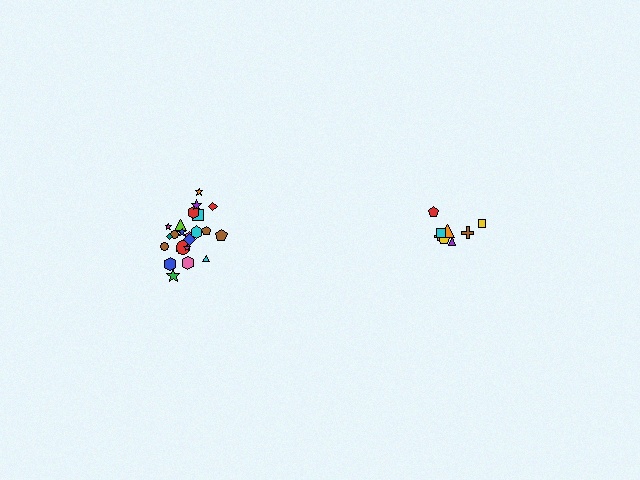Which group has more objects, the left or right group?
The left group.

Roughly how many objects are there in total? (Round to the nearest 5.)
Roughly 35 objects in total.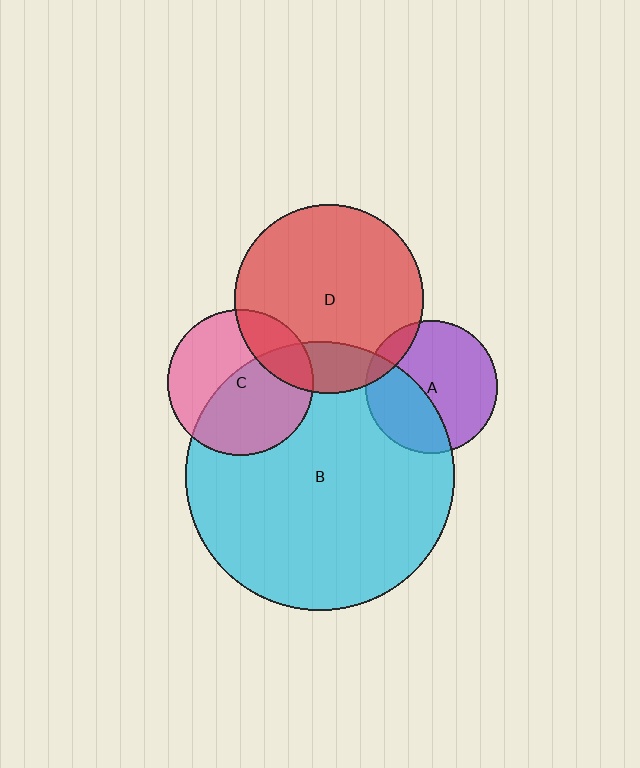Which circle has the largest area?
Circle B (cyan).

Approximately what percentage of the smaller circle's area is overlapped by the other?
Approximately 20%.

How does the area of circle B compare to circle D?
Approximately 2.0 times.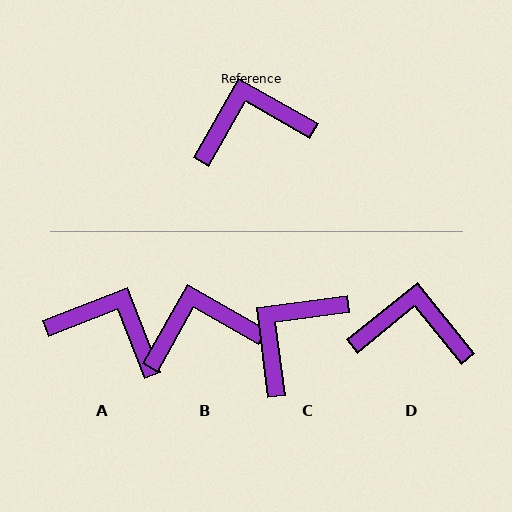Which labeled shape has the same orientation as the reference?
B.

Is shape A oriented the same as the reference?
No, it is off by about 39 degrees.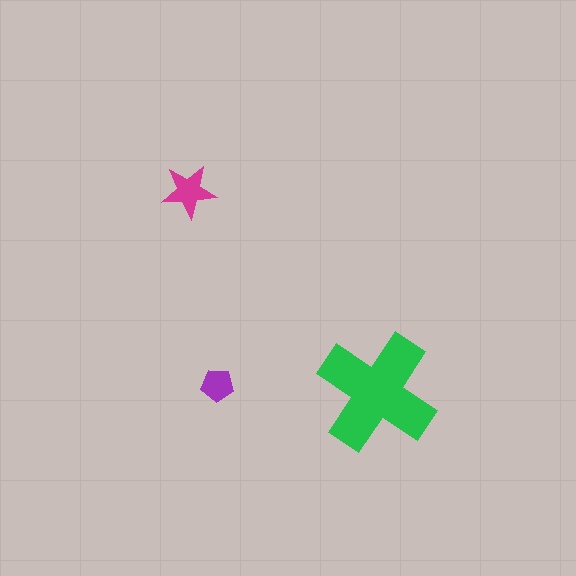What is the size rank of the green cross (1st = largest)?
1st.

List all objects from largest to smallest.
The green cross, the magenta star, the purple pentagon.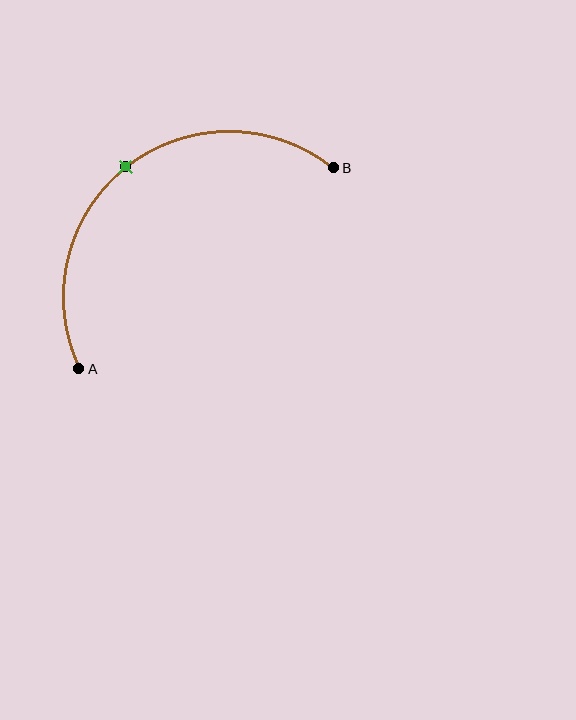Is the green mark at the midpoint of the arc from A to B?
Yes. The green mark lies on the arc at equal arc-length from both A and B — it is the arc midpoint.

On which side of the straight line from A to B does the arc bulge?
The arc bulges above and to the left of the straight line connecting A and B.